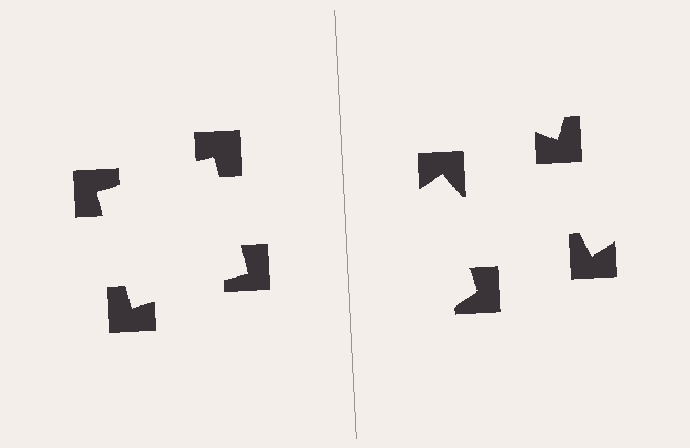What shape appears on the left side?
An illusory square.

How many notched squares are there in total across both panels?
8 — 4 on each side.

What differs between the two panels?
The notched squares are positioned identically on both sides; only the wedge orientations differ. On the left they align to a square; on the right they are misaligned.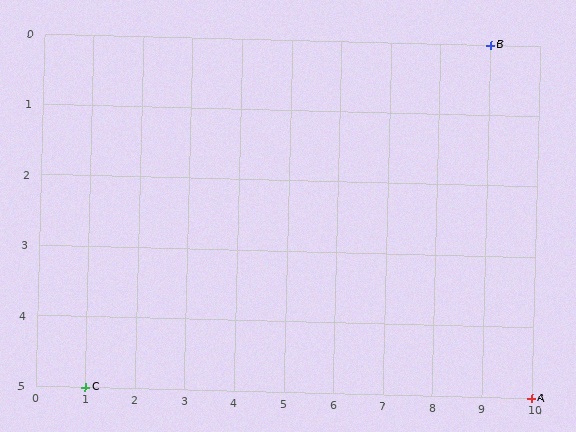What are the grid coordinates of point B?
Point B is at grid coordinates (9, 0).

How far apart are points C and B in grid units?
Points C and B are 8 columns and 5 rows apart (about 9.4 grid units diagonally).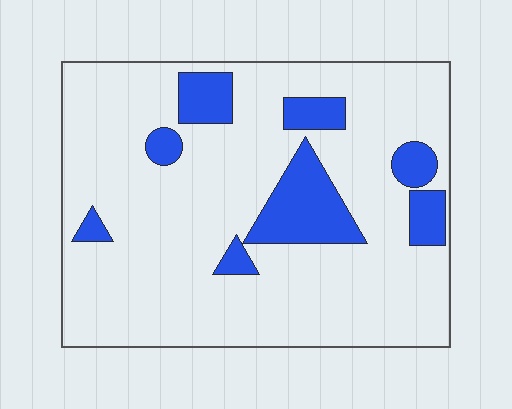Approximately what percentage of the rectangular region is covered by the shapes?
Approximately 15%.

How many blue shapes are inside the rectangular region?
8.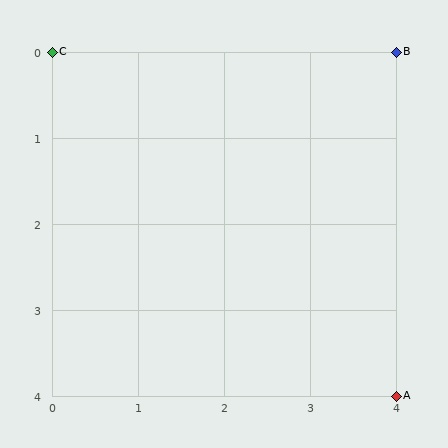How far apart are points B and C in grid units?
Points B and C are 4 columns apart.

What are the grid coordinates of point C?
Point C is at grid coordinates (0, 0).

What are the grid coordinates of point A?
Point A is at grid coordinates (4, 4).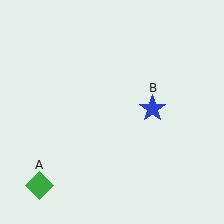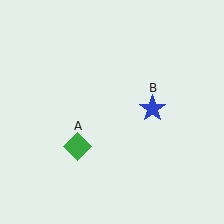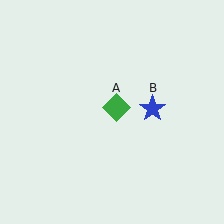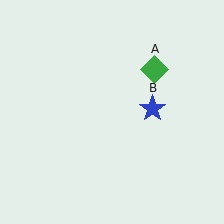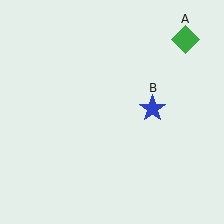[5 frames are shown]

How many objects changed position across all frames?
1 object changed position: green diamond (object A).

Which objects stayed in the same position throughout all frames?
Blue star (object B) remained stationary.